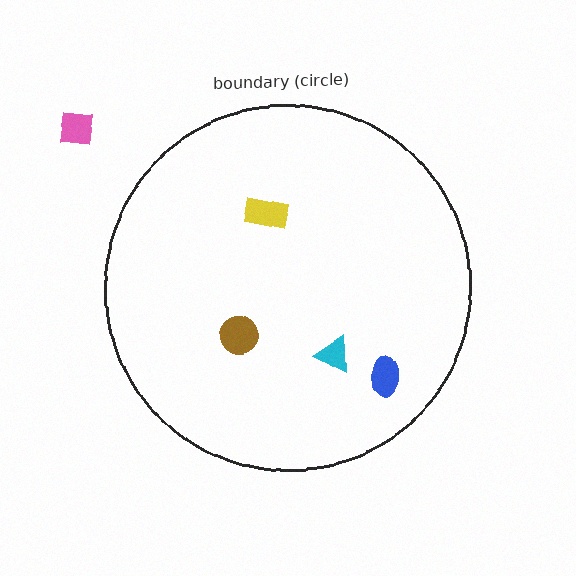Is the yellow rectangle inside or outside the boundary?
Inside.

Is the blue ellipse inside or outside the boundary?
Inside.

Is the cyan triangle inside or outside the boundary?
Inside.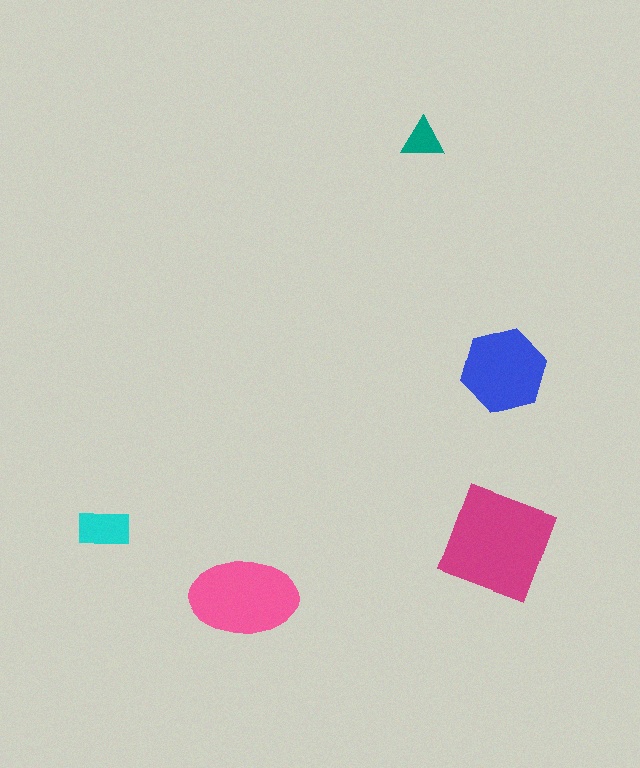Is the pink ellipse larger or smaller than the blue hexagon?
Larger.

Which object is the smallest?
The teal triangle.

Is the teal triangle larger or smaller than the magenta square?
Smaller.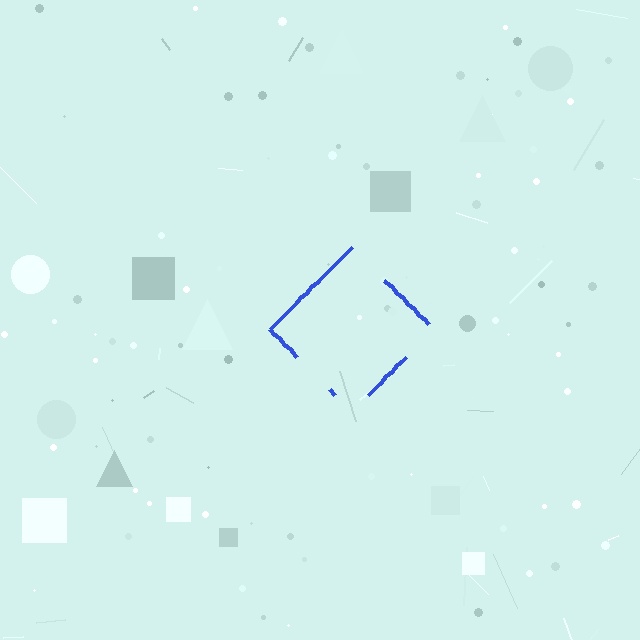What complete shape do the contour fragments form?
The contour fragments form a diamond.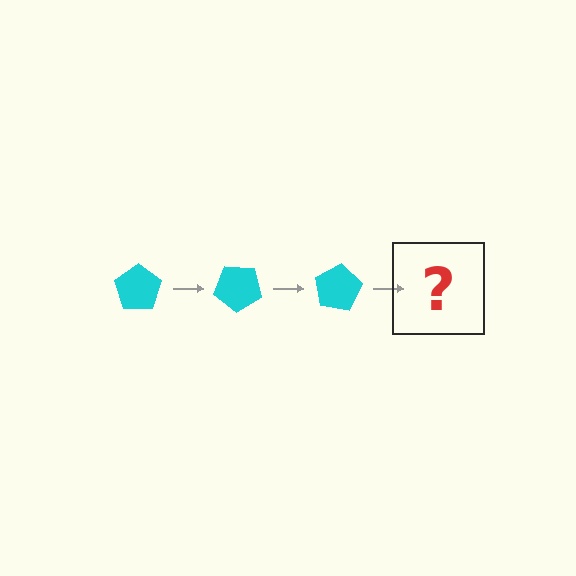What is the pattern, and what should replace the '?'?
The pattern is that the pentagon rotates 40 degrees each step. The '?' should be a cyan pentagon rotated 120 degrees.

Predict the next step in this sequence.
The next step is a cyan pentagon rotated 120 degrees.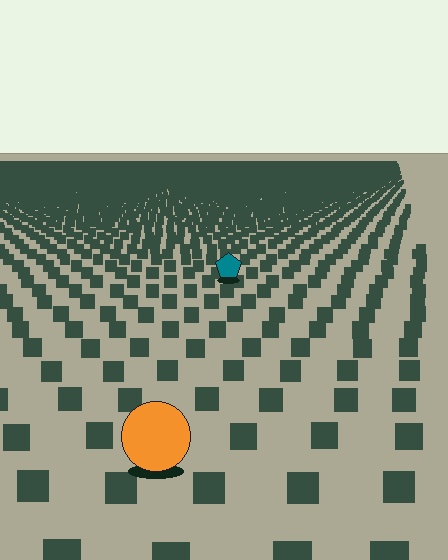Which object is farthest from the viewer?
The teal pentagon is farthest from the viewer. It appears smaller and the ground texture around it is denser.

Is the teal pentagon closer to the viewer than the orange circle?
No. The orange circle is closer — you can tell from the texture gradient: the ground texture is coarser near it.